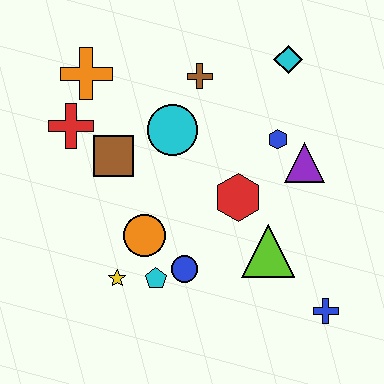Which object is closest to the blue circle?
The cyan pentagon is closest to the blue circle.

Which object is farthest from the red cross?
The blue cross is farthest from the red cross.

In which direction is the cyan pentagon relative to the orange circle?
The cyan pentagon is below the orange circle.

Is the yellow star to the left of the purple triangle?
Yes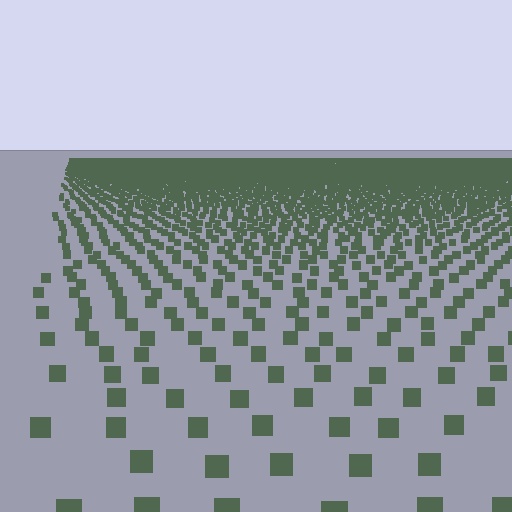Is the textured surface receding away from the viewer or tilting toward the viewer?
The surface is receding away from the viewer. Texture elements get smaller and denser toward the top.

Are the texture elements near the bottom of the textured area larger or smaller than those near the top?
Larger. Near the bottom, elements are closer to the viewer and appear at a bigger on-screen size.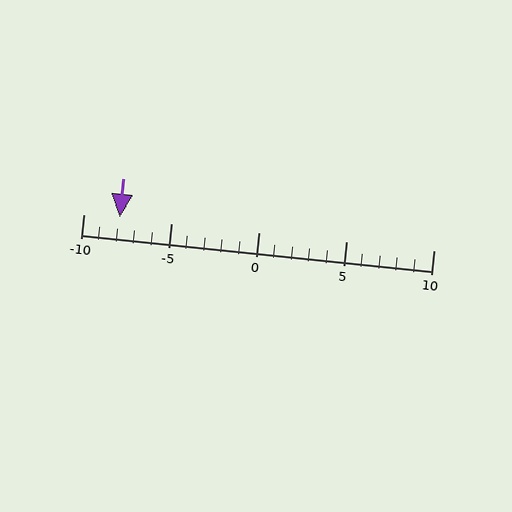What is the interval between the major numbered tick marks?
The major tick marks are spaced 5 units apart.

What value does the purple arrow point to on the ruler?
The purple arrow points to approximately -8.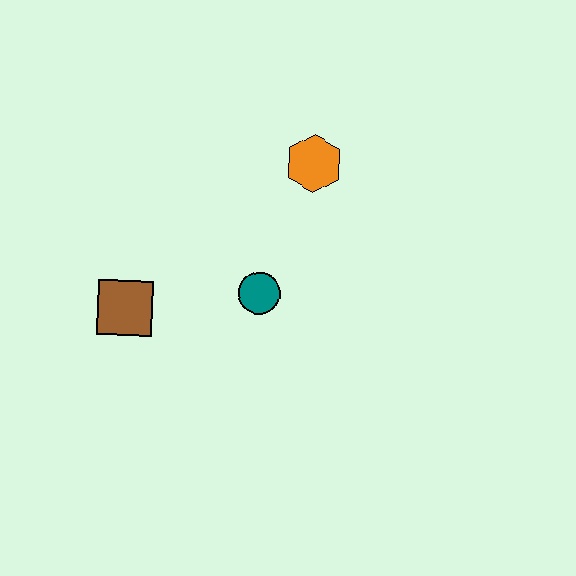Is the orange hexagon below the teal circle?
No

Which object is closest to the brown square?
The teal circle is closest to the brown square.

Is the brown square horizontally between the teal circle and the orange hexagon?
No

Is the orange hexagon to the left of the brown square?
No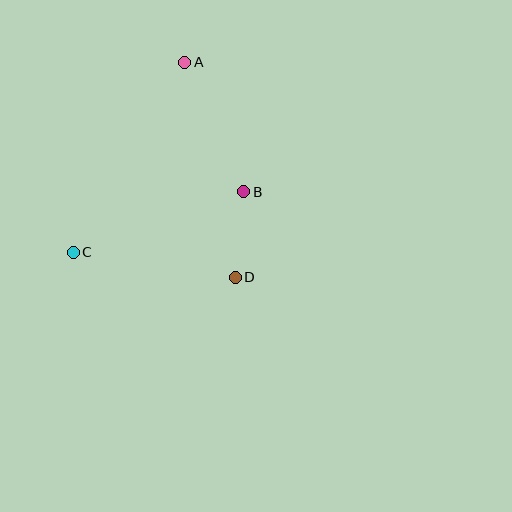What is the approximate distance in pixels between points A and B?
The distance between A and B is approximately 142 pixels.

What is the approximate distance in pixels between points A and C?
The distance between A and C is approximately 220 pixels.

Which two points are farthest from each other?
Points A and D are farthest from each other.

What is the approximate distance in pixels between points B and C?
The distance between B and C is approximately 181 pixels.